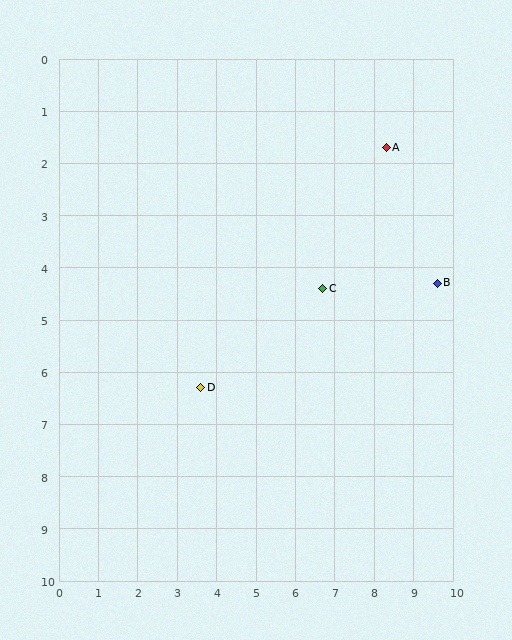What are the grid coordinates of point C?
Point C is at approximately (6.7, 4.4).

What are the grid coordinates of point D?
Point D is at approximately (3.6, 6.3).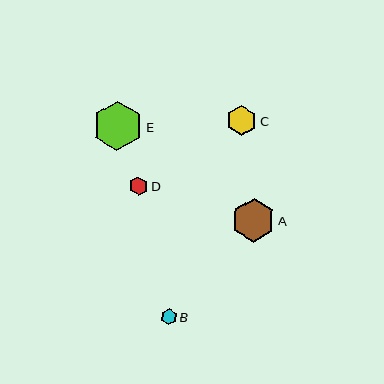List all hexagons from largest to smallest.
From largest to smallest: E, A, C, D, B.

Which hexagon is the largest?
Hexagon E is the largest with a size of approximately 49 pixels.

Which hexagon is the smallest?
Hexagon B is the smallest with a size of approximately 16 pixels.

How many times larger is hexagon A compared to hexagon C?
Hexagon A is approximately 1.5 times the size of hexagon C.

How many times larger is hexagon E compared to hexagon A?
Hexagon E is approximately 1.1 times the size of hexagon A.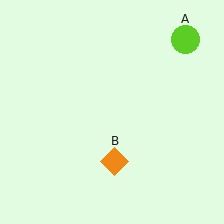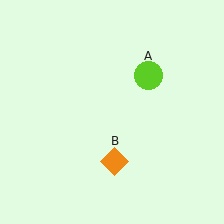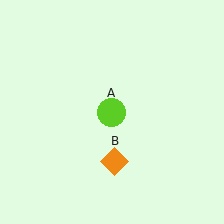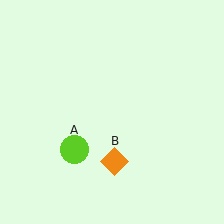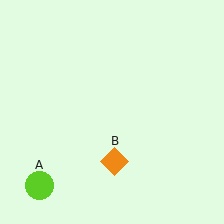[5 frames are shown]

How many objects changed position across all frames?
1 object changed position: lime circle (object A).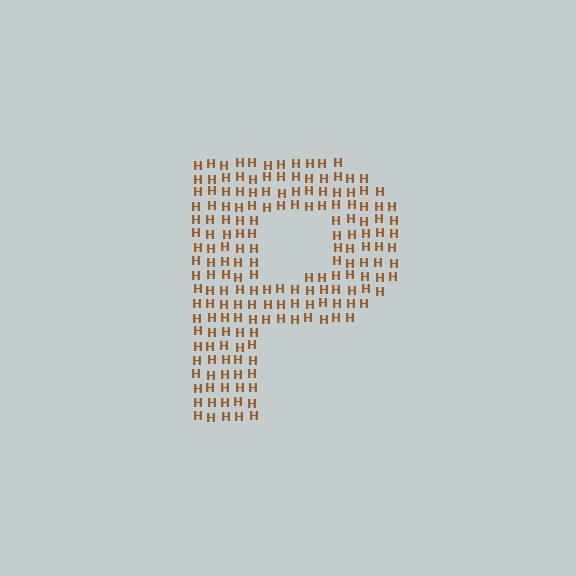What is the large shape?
The large shape is the letter P.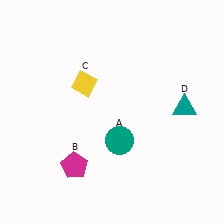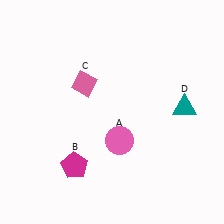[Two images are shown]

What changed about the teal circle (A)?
In Image 1, A is teal. In Image 2, it changed to pink.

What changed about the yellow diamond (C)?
In Image 1, C is yellow. In Image 2, it changed to pink.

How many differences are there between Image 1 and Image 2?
There are 2 differences between the two images.